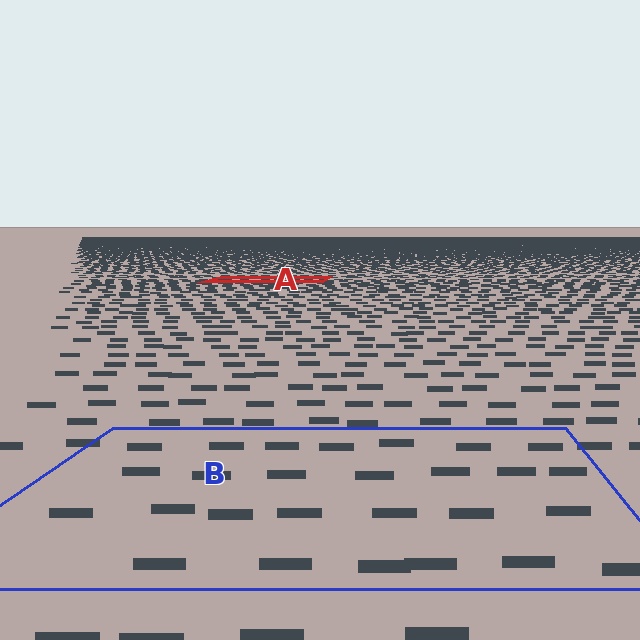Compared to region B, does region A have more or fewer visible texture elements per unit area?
Region A has more texture elements per unit area — they are packed more densely because it is farther away.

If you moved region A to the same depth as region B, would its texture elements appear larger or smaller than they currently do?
They would appear larger. At a closer depth, the same texture elements are projected at a bigger on-screen size.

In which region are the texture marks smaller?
The texture marks are smaller in region A, because it is farther away.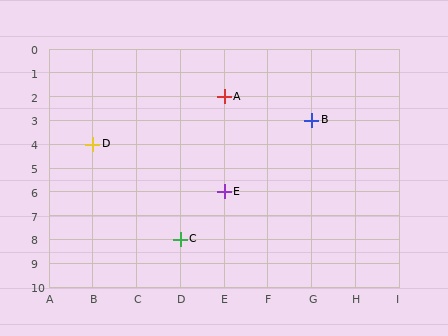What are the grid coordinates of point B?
Point B is at grid coordinates (G, 3).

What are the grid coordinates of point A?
Point A is at grid coordinates (E, 2).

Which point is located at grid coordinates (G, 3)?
Point B is at (G, 3).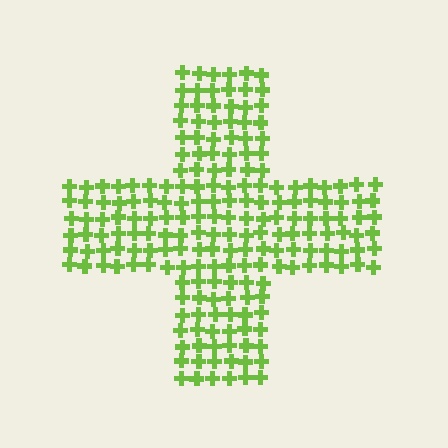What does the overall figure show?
The overall figure shows a cross.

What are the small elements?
The small elements are crosses.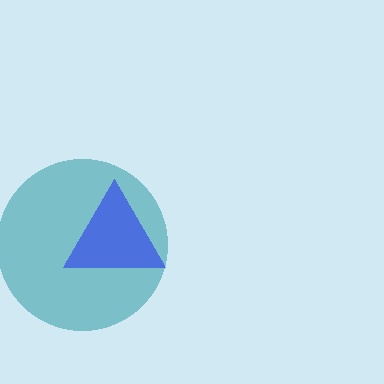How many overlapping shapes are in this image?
There are 2 overlapping shapes in the image.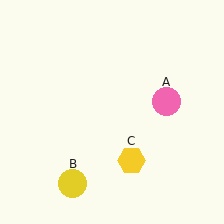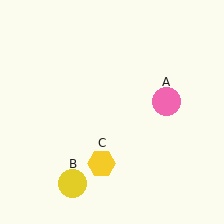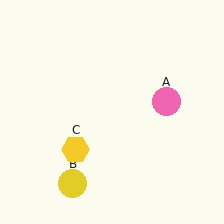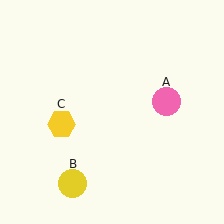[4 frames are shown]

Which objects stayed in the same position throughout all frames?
Pink circle (object A) and yellow circle (object B) remained stationary.